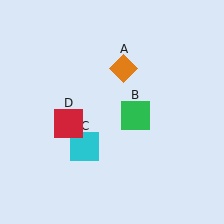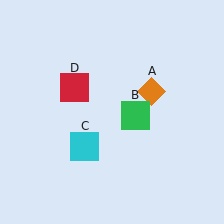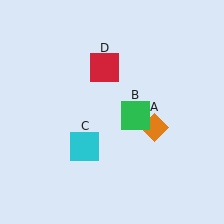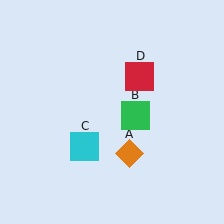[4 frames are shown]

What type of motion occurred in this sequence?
The orange diamond (object A), red square (object D) rotated clockwise around the center of the scene.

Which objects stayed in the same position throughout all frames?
Green square (object B) and cyan square (object C) remained stationary.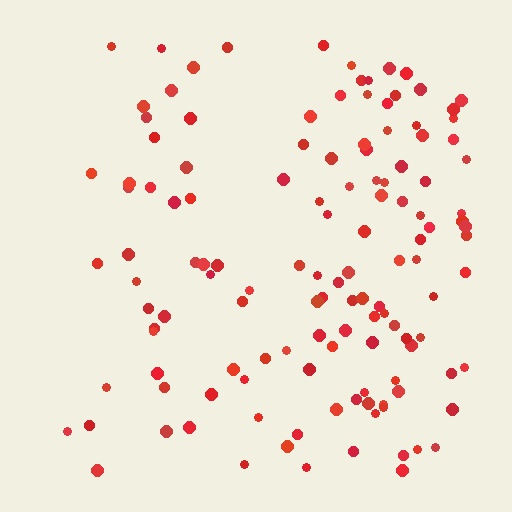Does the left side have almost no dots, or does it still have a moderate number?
Still a moderate number, just noticeably fewer than the right.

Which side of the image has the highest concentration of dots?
The right.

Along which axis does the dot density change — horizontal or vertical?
Horizontal.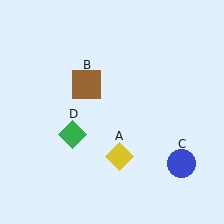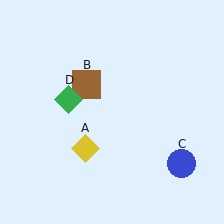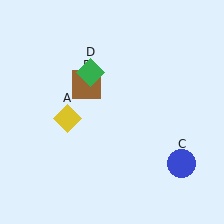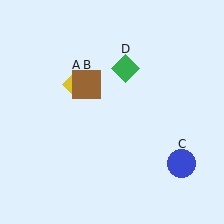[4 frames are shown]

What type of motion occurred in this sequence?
The yellow diamond (object A), green diamond (object D) rotated clockwise around the center of the scene.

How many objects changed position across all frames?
2 objects changed position: yellow diamond (object A), green diamond (object D).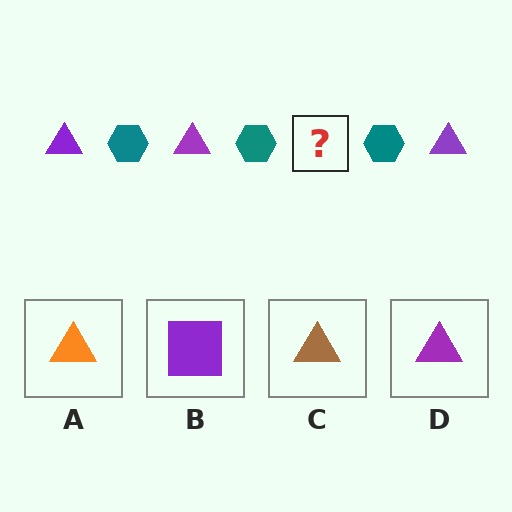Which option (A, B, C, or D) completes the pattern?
D.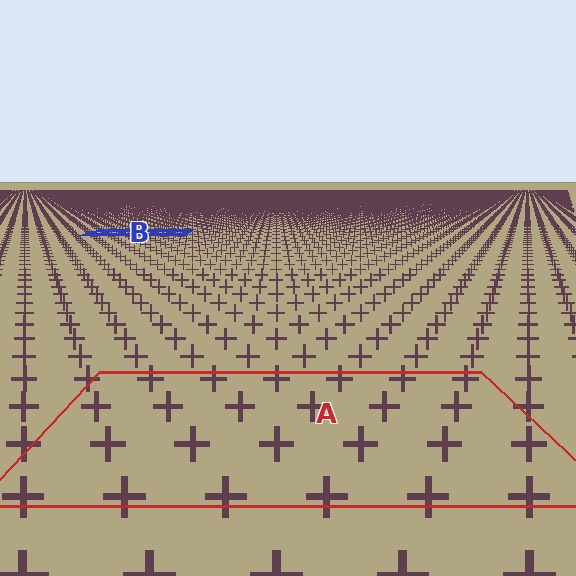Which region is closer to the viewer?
Region A is closer. The texture elements there are larger and more spread out.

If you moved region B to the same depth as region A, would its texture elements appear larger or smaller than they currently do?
They would appear larger. At a closer depth, the same texture elements are projected at a bigger on-screen size.